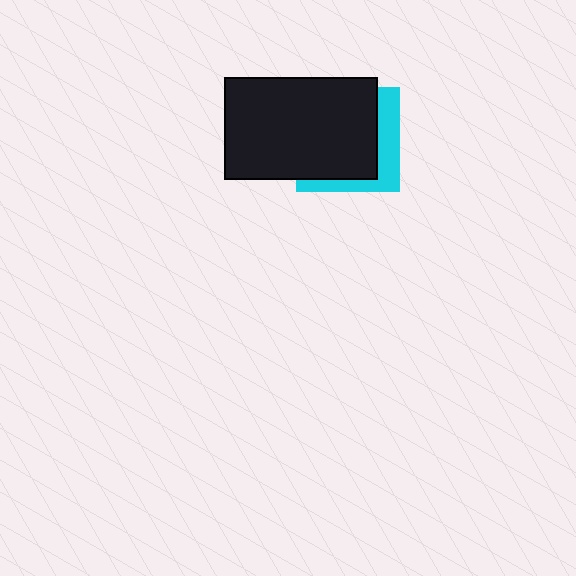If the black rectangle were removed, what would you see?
You would see the complete cyan square.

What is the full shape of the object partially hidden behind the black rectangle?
The partially hidden object is a cyan square.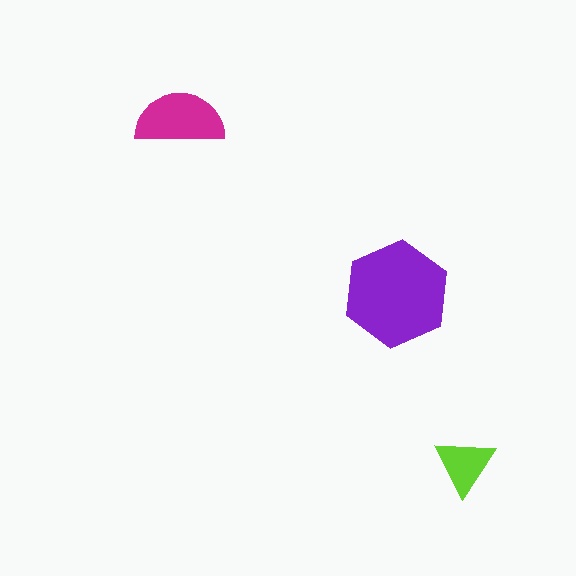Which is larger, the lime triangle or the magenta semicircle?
The magenta semicircle.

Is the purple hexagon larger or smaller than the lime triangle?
Larger.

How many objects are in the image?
There are 3 objects in the image.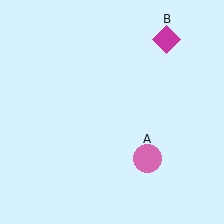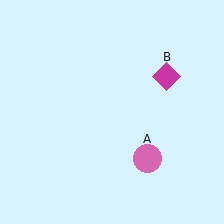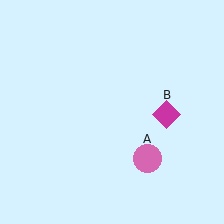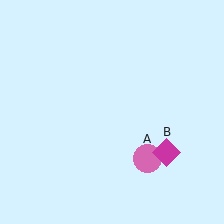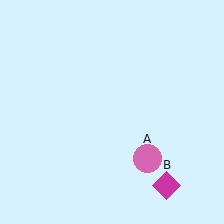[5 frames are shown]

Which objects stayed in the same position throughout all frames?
Pink circle (object A) remained stationary.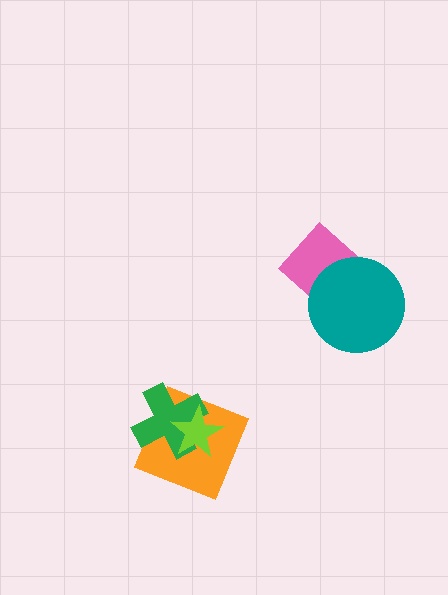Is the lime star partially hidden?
No, no other shape covers it.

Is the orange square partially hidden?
Yes, it is partially covered by another shape.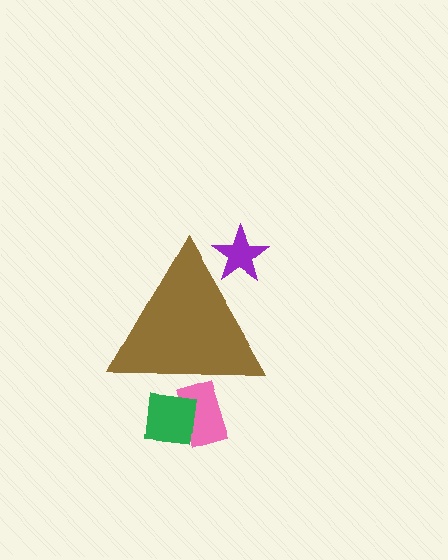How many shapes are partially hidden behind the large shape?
3 shapes are partially hidden.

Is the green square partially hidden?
Yes, the green square is partially hidden behind the brown triangle.